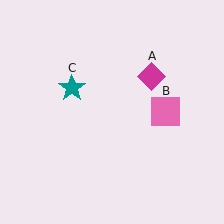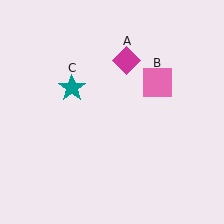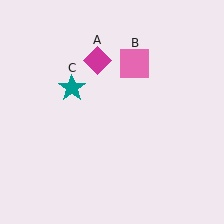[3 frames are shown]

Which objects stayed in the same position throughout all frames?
Teal star (object C) remained stationary.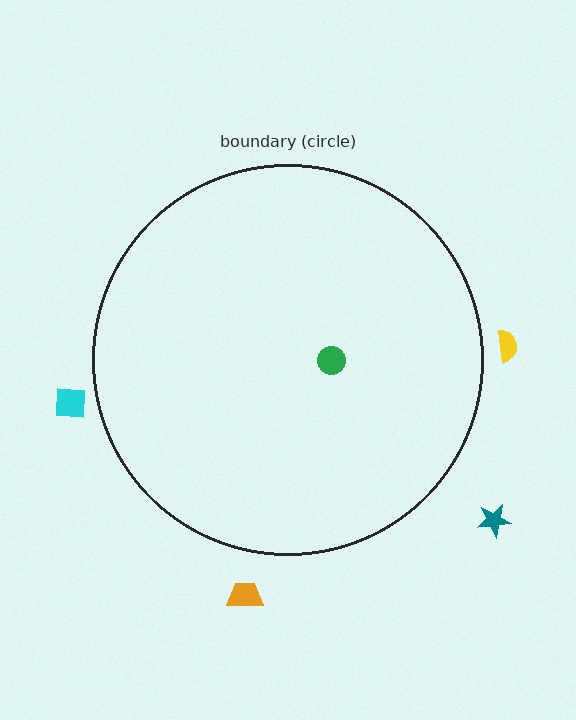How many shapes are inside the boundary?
1 inside, 4 outside.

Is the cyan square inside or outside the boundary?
Outside.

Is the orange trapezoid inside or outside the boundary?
Outside.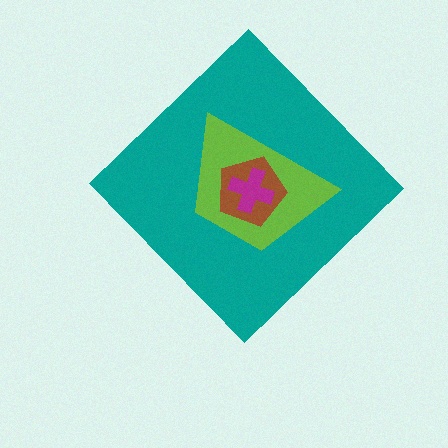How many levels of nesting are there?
4.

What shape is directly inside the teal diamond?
The lime trapezoid.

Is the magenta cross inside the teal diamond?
Yes.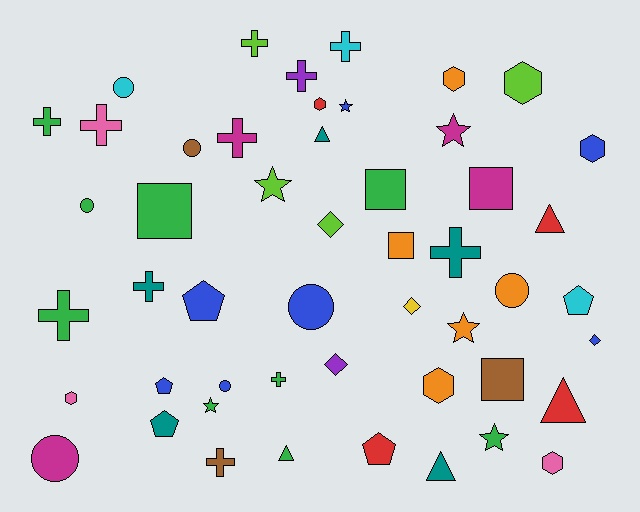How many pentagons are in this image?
There are 5 pentagons.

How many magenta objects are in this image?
There are 4 magenta objects.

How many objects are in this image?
There are 50 objects.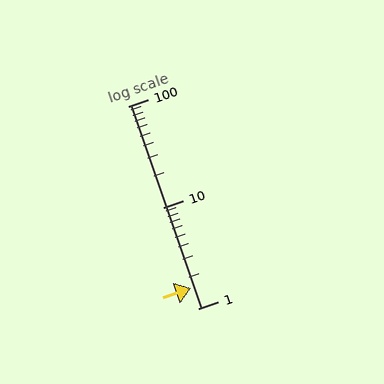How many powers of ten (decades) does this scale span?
The scale spans 2 decades, from 1 to 100.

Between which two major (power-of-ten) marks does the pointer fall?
The pointer is between 1 and 10.